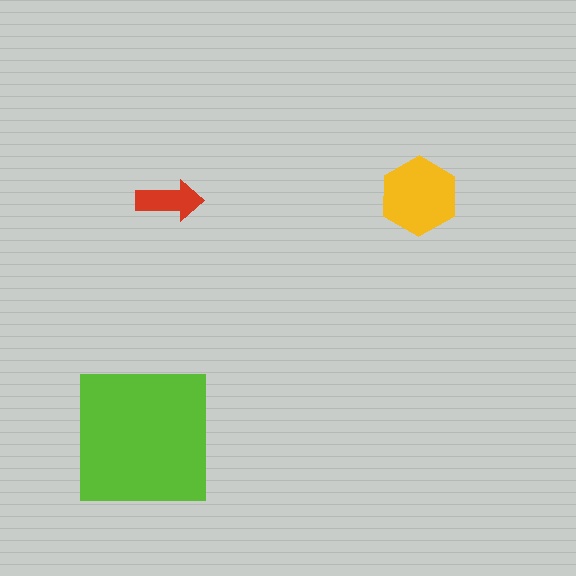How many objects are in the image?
There are 3 objects in the image.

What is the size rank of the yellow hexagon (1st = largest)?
2nd.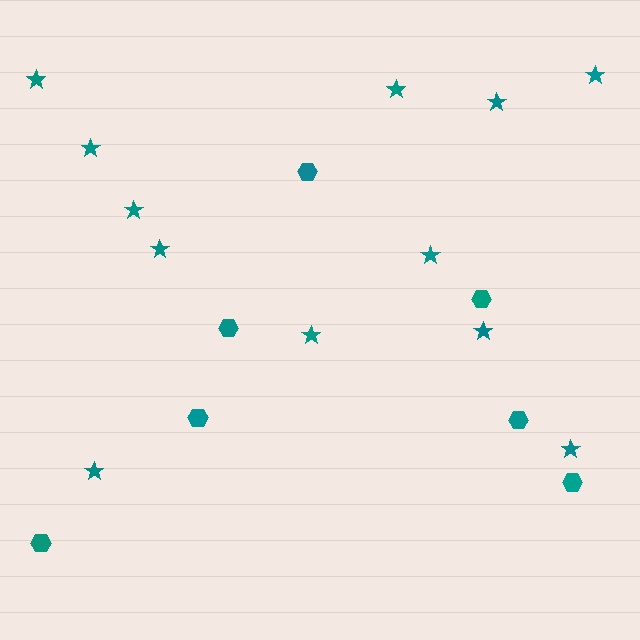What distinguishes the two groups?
There are 2 groups: one group of hexagons (7) and one group of stars (12).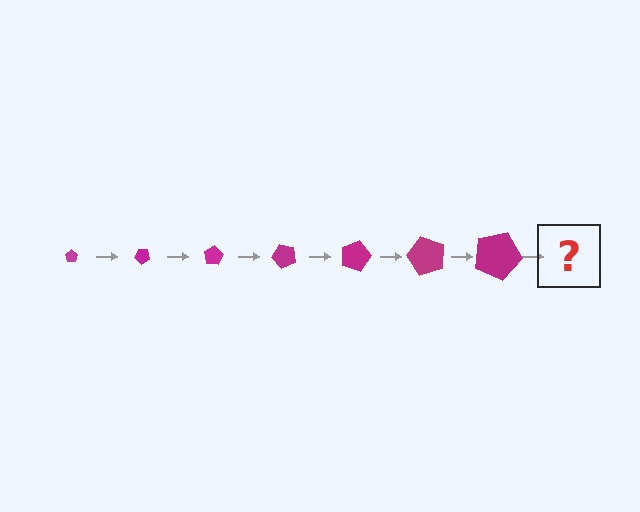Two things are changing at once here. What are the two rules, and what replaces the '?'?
The two rules are that the pentagon grows larger each step and it rotates 40 degrees each step. The '?' should be a pentagon, larger than the previous one and rotated 280 degrees from the start.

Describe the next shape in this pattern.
It should be a pentagon, larger than the previous one and rotated 280 degrees from the start.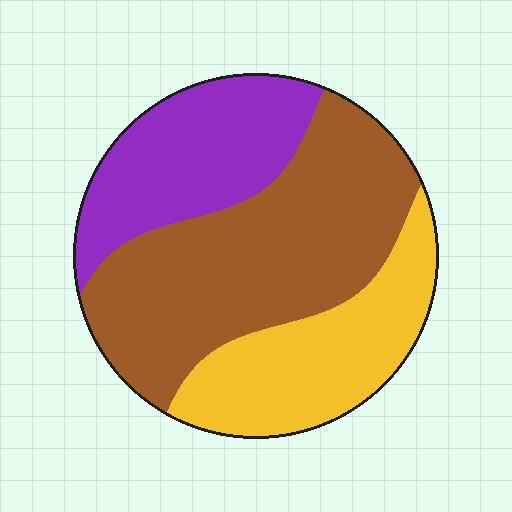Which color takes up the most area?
Brown, at roughly 45%.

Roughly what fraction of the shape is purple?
Purple covers about 25% of the shape.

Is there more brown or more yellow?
Brown.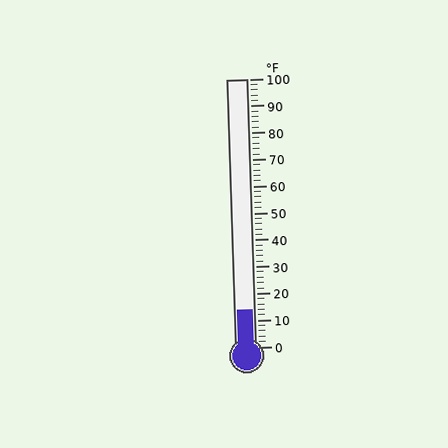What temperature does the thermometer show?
The thermometer shows approximately 14°F.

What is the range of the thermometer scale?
The thermometer scale ranges from 0°F to 100°F.